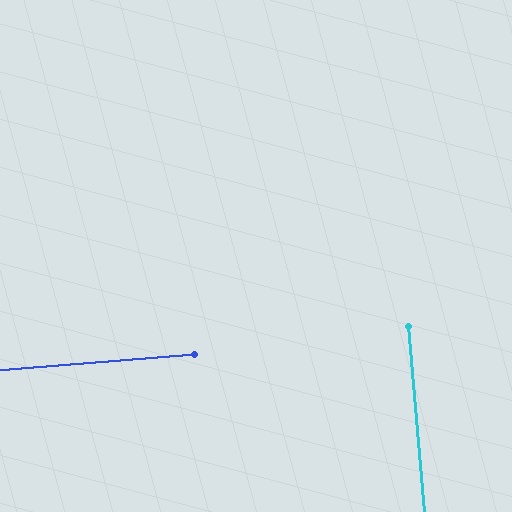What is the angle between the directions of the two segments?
Approximately 90 degrees.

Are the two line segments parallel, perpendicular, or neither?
Perpendicular — they meet at approximately 90°.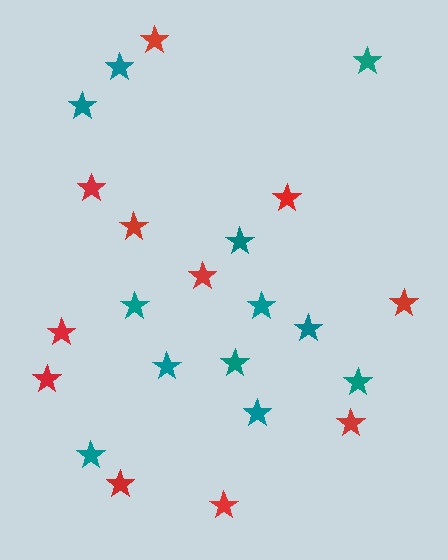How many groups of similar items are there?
There are 2 groups: one group of teal stars (12) and one group of red stars (11).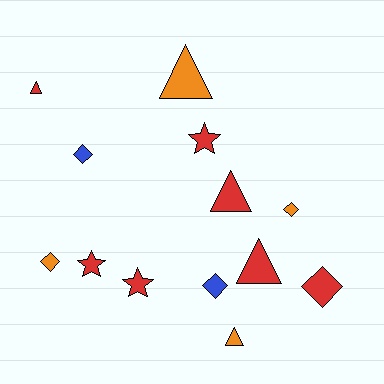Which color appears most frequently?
Red, with 7 objects.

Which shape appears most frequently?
Triangle, with 5 objects.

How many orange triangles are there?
There are 2 orange triangles.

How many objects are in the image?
There are 13 objects.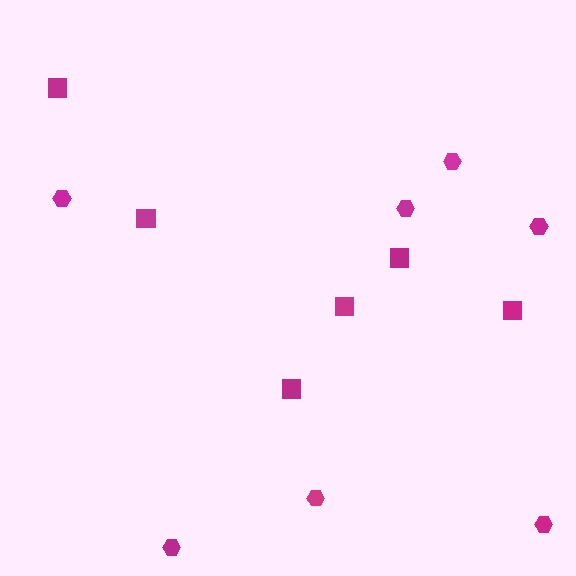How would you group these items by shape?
There are 2 groups: one group of squares (6) and one group of hexagons (7).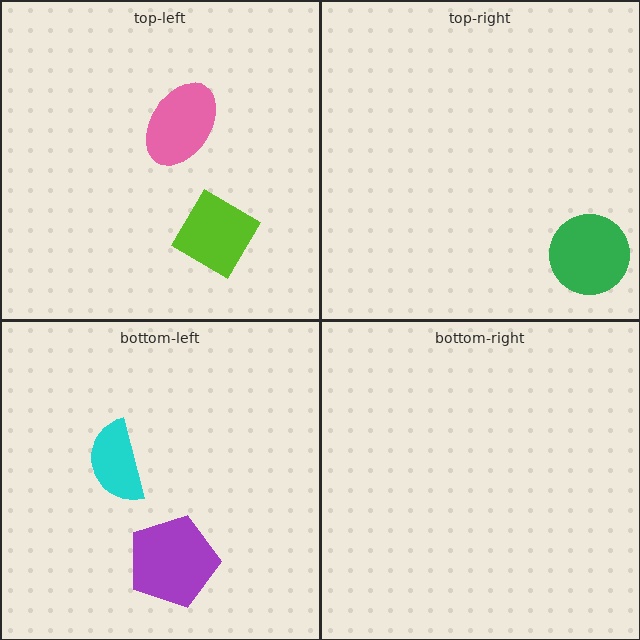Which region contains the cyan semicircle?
The bottom-left region.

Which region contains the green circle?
The top-right region.